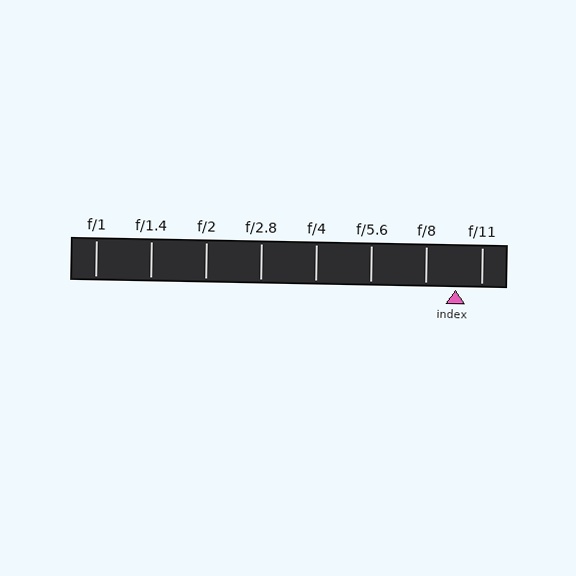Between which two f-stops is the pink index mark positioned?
The index mark is between f/8 and f/11.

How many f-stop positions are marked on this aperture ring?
There are 8 f-stop positions marked.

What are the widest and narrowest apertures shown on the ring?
The widest aperture shown is f/1 and the narrowest is f/11.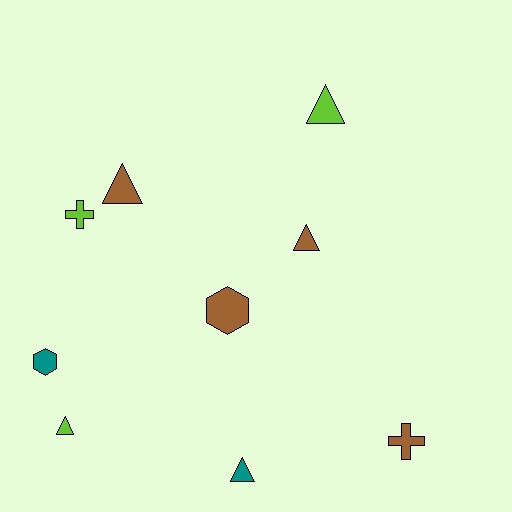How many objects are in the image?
There are 9 objects.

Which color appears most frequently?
Brown, with 4 objects.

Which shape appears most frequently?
Triangle, with 5 objects.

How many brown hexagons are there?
There is 1 brown hexagon.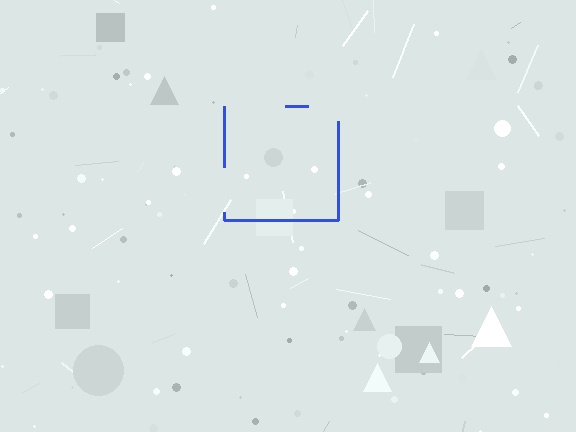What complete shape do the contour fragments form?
The contour fragments form a square.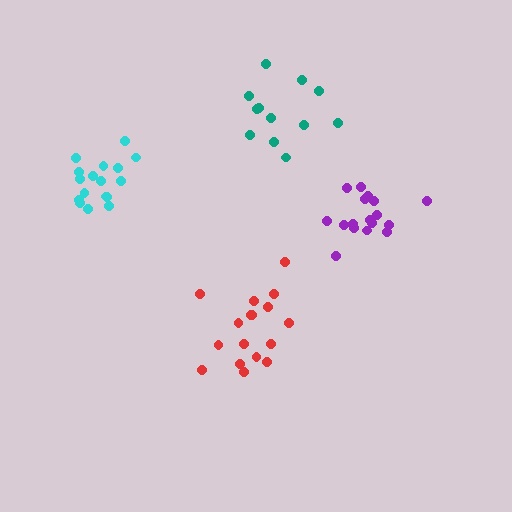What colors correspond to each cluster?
The clusters are colored: purple, teal, red, cyan.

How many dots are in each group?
Group 1: 17 dots, Group 2: 12 dots, Group 3: 17 dots, Group 4: 17 dots (63 total).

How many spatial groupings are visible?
There are 4 spatial groupings.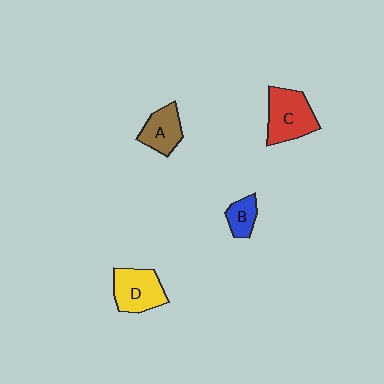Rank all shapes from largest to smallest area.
From largest to smallest: C (red), D (yellow), A (brown), B (blue).